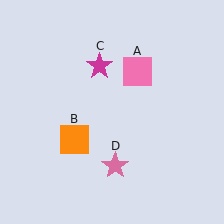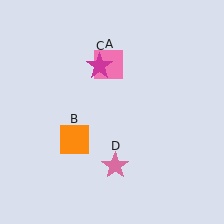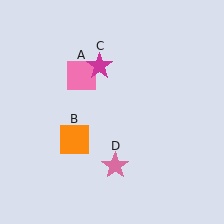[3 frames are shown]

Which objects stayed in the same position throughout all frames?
Orange square (object B) and magenta star (object C) and pink star (object D) remained stationary.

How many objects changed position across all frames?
1 object changed position: pink square (object A).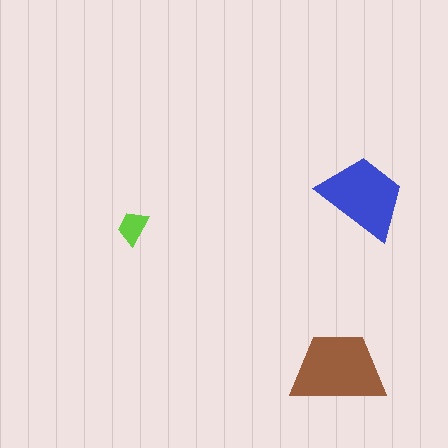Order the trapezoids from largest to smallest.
the brown one, the blue one, the lime one.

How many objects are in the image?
There are 3 objects in the image.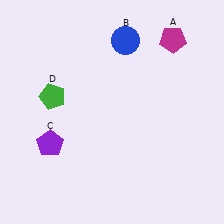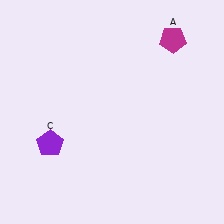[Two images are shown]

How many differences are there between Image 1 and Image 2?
There are 2 differences between the two images.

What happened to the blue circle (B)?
The blue circle (B) was removed in Image 2. It was in the top-right area of Image 1.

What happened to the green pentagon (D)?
The green pentagon (D) was removed in Image 2. It was in the top-left area of Image 1.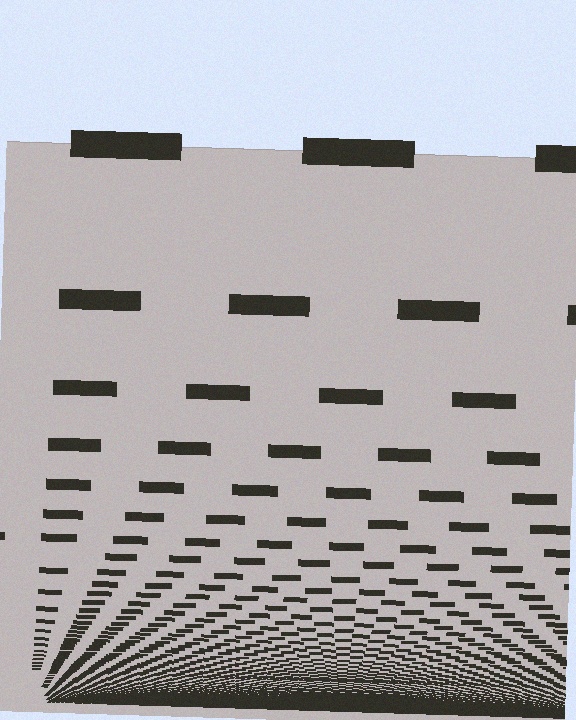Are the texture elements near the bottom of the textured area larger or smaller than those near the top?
Smaller. The gradient is inverted — elements near the bottom are smaller and denser.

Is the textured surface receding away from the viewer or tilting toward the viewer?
The surface appears to tilt toward the viewer. Texture elements get larger and sparser toward the top.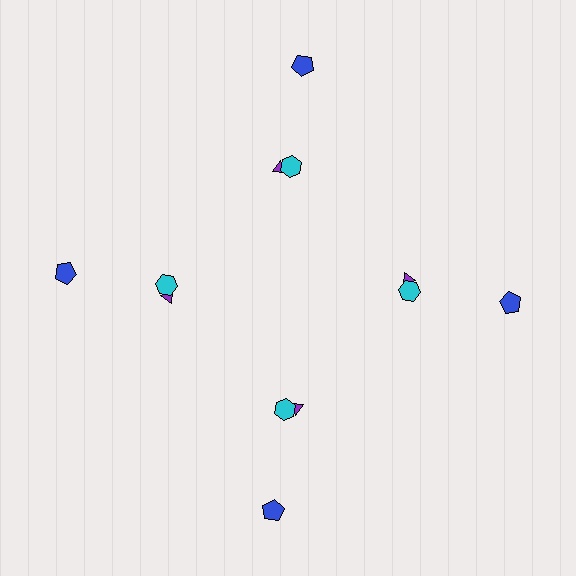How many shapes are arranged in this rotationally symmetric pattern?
There are 12 shapes, arranged in 4 groups of 3.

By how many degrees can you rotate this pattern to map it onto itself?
The pattern maps onto itself every 90 degrees of rotation.